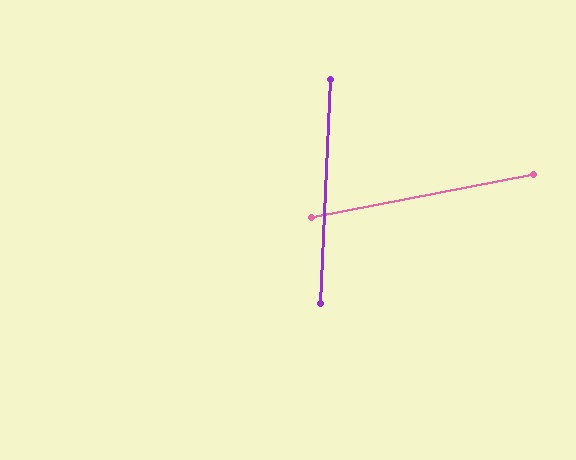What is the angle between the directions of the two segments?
Approximately 77 degrees.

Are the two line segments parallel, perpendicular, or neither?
Neither parallel nor perpendicular — they differ by about 77°.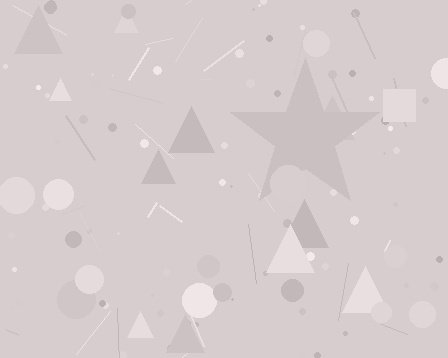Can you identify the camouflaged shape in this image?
The camouflaged shape is a star.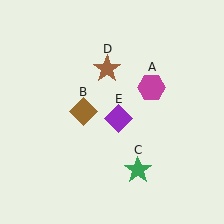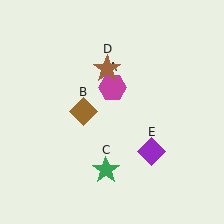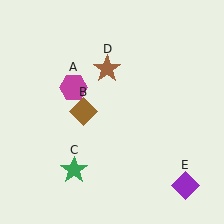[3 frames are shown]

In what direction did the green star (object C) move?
The green star (object C) moved left.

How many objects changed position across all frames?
3 objects changed position: magenta hexagon (object A), green star (object C), purple diamond (object E).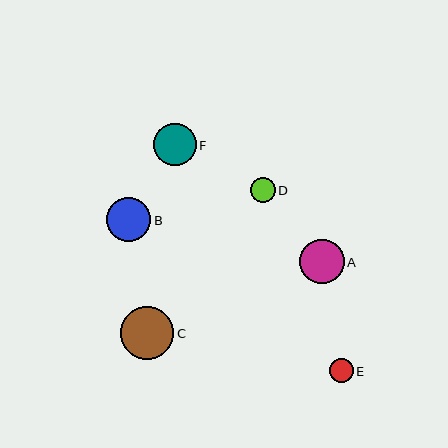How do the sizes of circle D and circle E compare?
Circle D and circle E are approximately the same size.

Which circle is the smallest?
Circle E is the smallest with a size of approximately 24 pixels.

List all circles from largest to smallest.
From largest to smallest: C, A, B, F, D, E.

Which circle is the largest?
Circle C is the largest with a size of approximately 53 pixels.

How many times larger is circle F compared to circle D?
Circle F is approximately 1.7 times the size of circle D.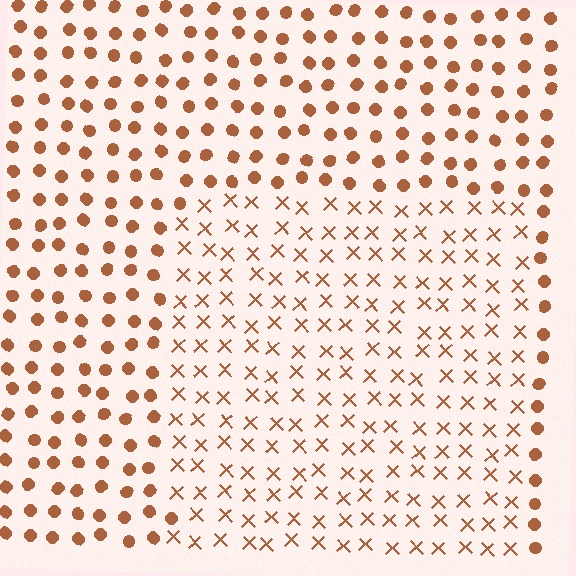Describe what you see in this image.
The image is filled with small brown elements arranged in a uniform grid. A rectangle-shaped region contains X marks, while the surrounding area contains circles. The boundary is defined purely by the change in element shape.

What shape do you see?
I see a rectangle.